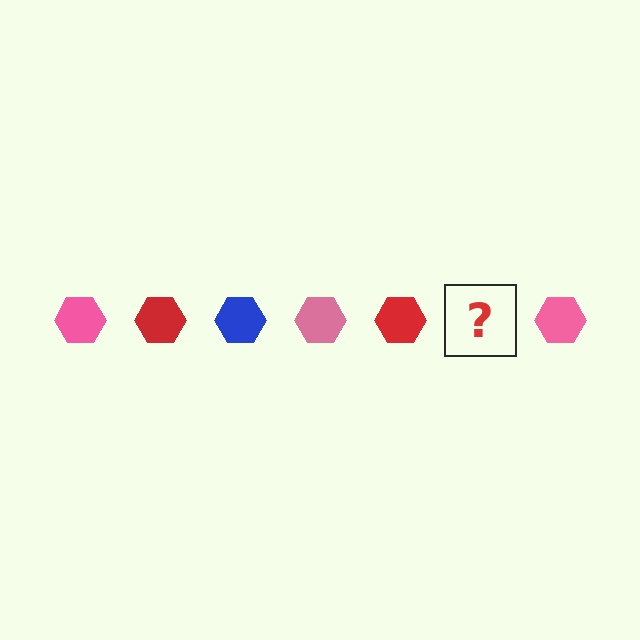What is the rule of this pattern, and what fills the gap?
The rule is that the pattern cycles through pink, red, blue hexagons. The gap should be filled with a blue hexagon.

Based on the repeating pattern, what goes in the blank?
The blank should be a blue hexagon.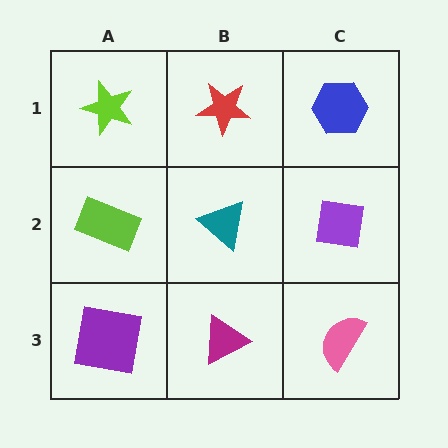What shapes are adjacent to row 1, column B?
A teal triangle (row 2, column B), a lime star (row 1, column A), a blue hexagon (row 1, column C).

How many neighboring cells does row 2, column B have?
4.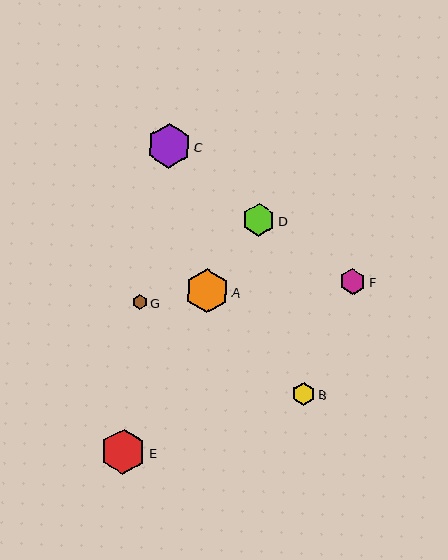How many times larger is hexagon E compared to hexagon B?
Hexagon E is approximately 2.0 times the size of hexagon B.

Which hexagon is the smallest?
Hexagon G is the smallest with a size of approximately 15 pixels.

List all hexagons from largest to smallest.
From largest to smallest: E, C, A, D, F, B, G.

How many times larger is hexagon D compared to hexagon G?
Hexagon D is approximately 2.2 times the size of hexagon G.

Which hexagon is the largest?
Hexagon E is the largest with a size of approximately 45 pixels.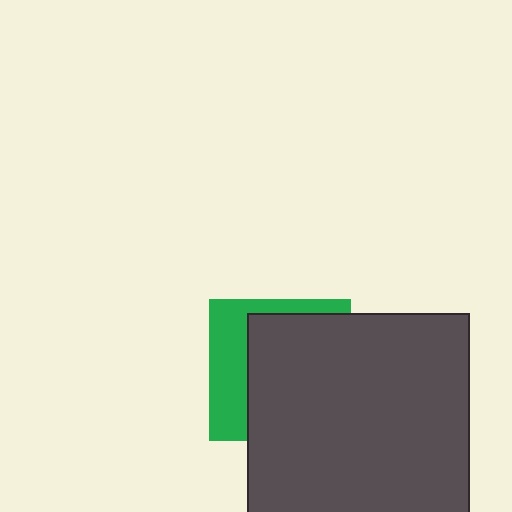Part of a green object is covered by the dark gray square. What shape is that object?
It is a square.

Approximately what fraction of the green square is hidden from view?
Roughly 66% of the green square is hidden behind the dark gray square.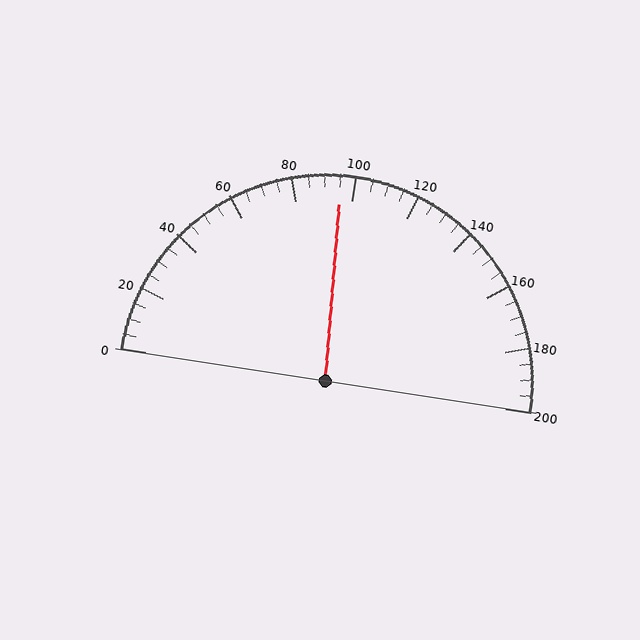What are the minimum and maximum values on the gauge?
The gauge ranges from 0 to 200.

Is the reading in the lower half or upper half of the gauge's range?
The reading is in the lower half of the range (0 to 200).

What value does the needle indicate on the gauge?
The needle indicates approximately 95.